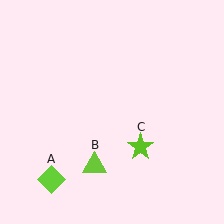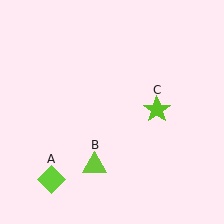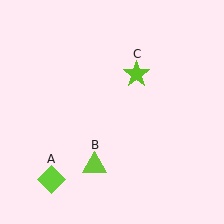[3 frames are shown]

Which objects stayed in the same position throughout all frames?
Lime diamond (object A) and lime triangle (object B) remained stationary.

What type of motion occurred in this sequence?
The lime star (object C) rotated counterclockwise around the center of the scene.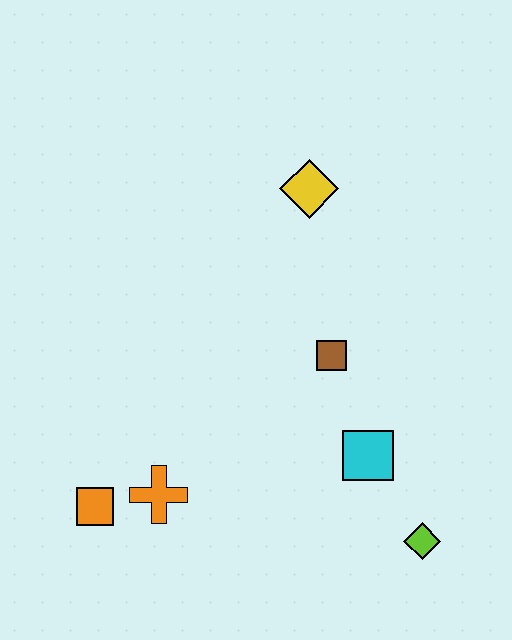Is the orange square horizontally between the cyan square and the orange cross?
No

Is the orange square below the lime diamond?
No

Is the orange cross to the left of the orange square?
No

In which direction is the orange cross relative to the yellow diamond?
The orange cross is below the yellow diamond.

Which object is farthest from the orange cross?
The yellow diamond is farthest from the orange cross.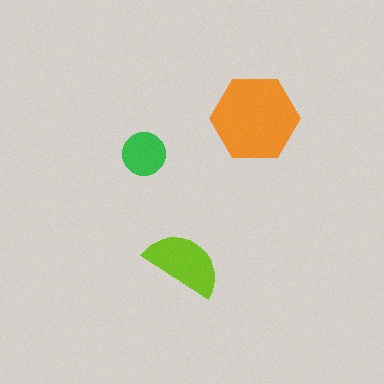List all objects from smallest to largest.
The green circle, the lime semicircle, the orange hexagon.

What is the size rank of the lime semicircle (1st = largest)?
2nd.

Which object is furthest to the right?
The orange hexagon is rightmost.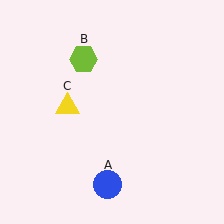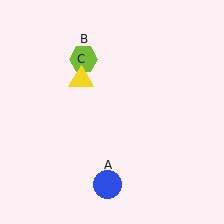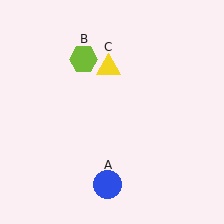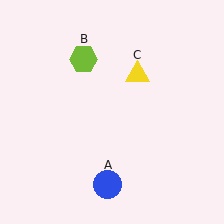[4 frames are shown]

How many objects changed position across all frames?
1 object changed position: yellow triangle (object C).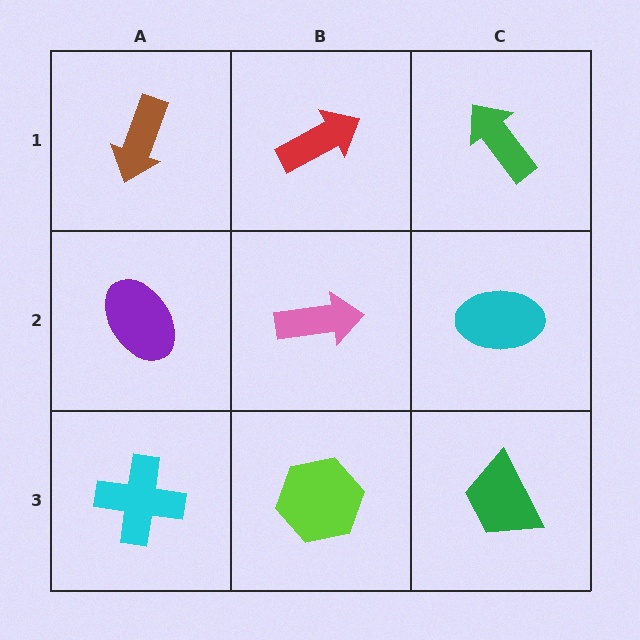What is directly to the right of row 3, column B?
A green trapezoid.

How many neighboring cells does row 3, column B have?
3.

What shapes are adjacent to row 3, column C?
A cyan ellipse (row 2, column C), a lime hexagon (row 3, column B).